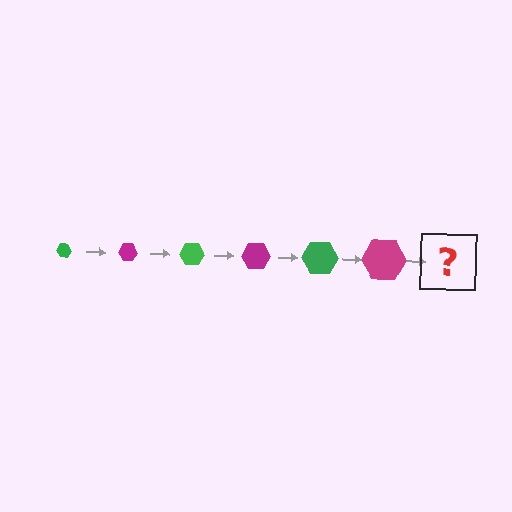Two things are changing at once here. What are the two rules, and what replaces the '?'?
The two rules are that the hexagon grows larger each step and the color cycles through green and magenta. The '?' should be a green hexagon, larger than the previous one.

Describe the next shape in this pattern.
It should be a green hexagon, larger than the previous one.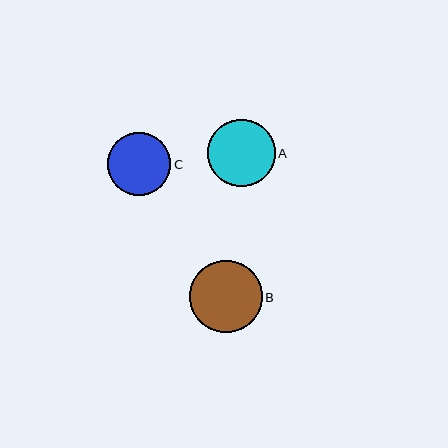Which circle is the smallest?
Circle C is the smallest with a size of approximately 63 pixels.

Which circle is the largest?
Circle B is the largest with a size of approximately 72 pixels.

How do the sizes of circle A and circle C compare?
Circle A and circle C are approximately the same size.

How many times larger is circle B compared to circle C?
Circle B is approximately 1.1 times the size of circle C.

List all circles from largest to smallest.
From largest to smallest: B, A, C.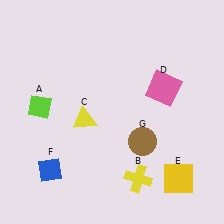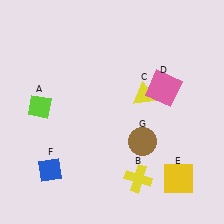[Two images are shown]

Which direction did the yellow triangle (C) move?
The yellow triangle (C) moved right.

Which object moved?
The yellow triangle (C) moved right.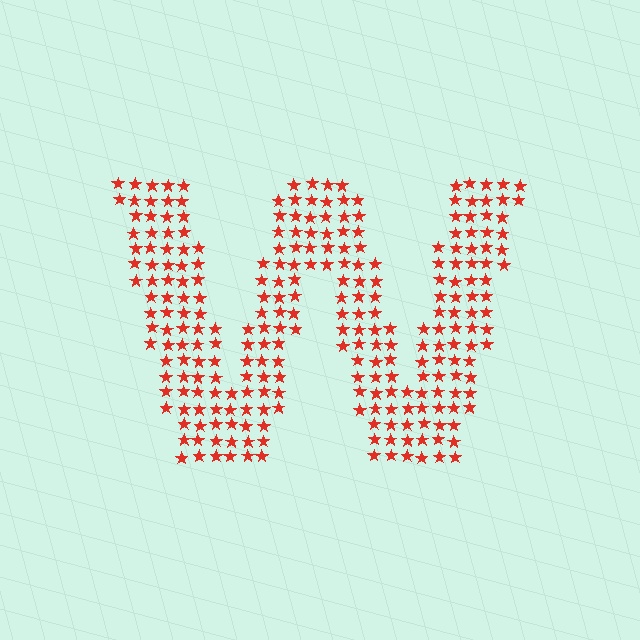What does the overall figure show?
The overall figure shows the letter W.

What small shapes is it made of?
It is made of small stars.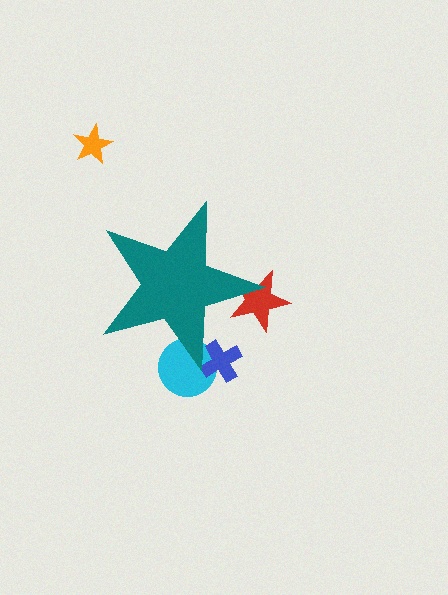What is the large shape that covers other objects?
A teal star.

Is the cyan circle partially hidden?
Yes, the cyan circle is partially hidden behind the teal star.